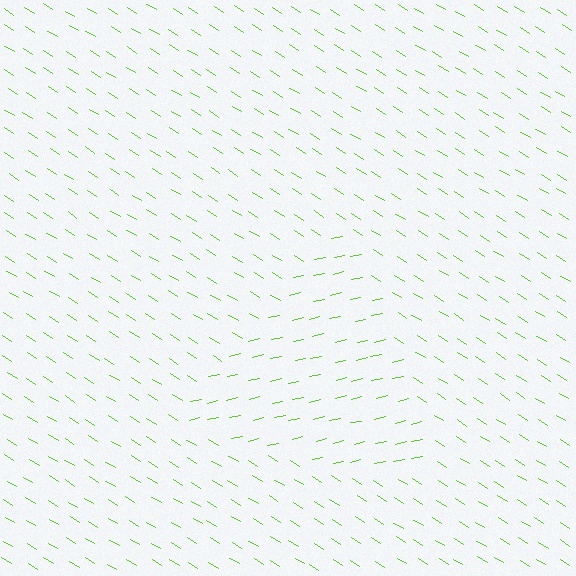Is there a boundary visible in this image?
Yes, there is a texture boundary formed by a change in line orientation.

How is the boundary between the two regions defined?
The boundary is defined purely by a change in line orientation (approximately 45 degrees difference). All lines are the same color and thickness.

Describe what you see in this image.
The image is filled with small lime line segments. A triangle region in the image has lines oriented differently from the surrounding lines, creating a visible texture boundary.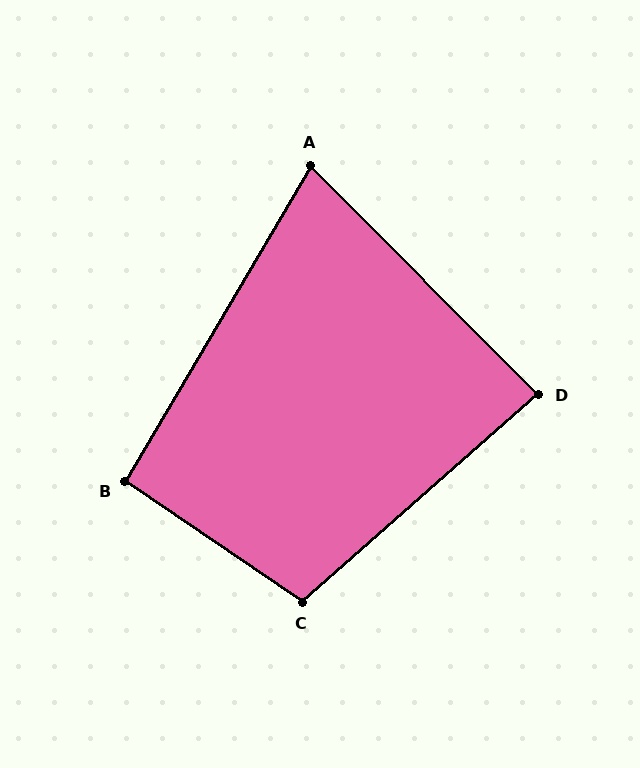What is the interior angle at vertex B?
Approximately 94 degrees (approximately right).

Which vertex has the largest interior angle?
C, at approximately 105 degrees.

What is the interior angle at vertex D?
Approximately 86 degrees (approximately right).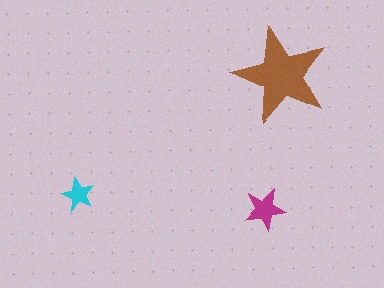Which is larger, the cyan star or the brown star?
The brown one.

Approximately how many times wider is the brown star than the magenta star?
About 2.5 times wider.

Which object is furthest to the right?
The brown star is rightmost.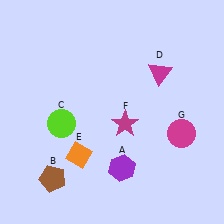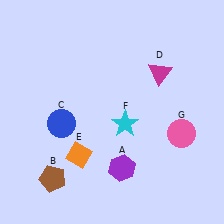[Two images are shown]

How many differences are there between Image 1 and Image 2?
There are 3 differences between the two images.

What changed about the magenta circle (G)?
In Image 1, G is magenta. In Image 2, it changed to pink.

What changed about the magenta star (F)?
In Image 1, F is magenta. In Image 2, it changed to cyan.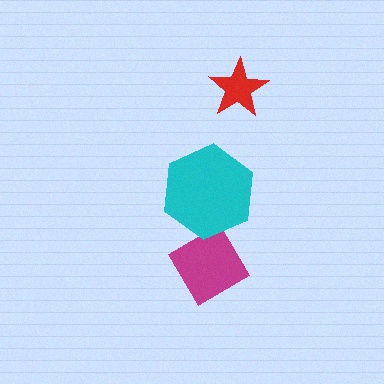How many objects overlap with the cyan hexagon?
1 object overlaps with the cyan hexagon.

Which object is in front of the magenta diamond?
The cyan hexagon is in front of the magenta diamond.